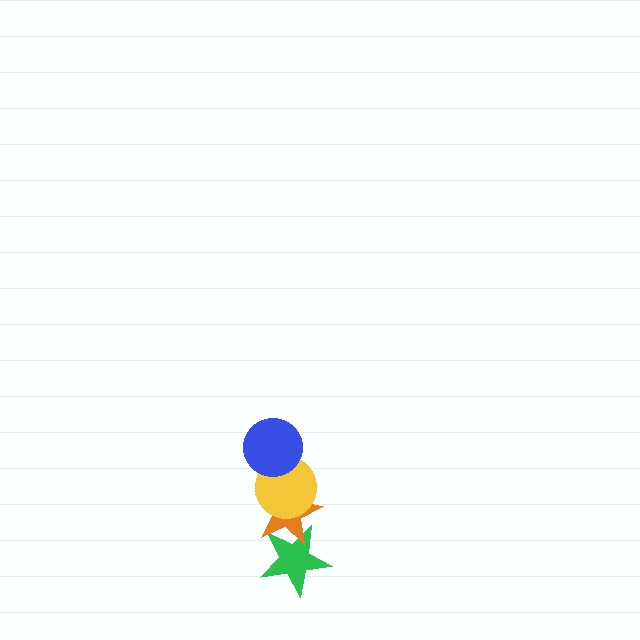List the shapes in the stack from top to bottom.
From top to bottom: the blue circle, the yellow circle, the orange star, the green star.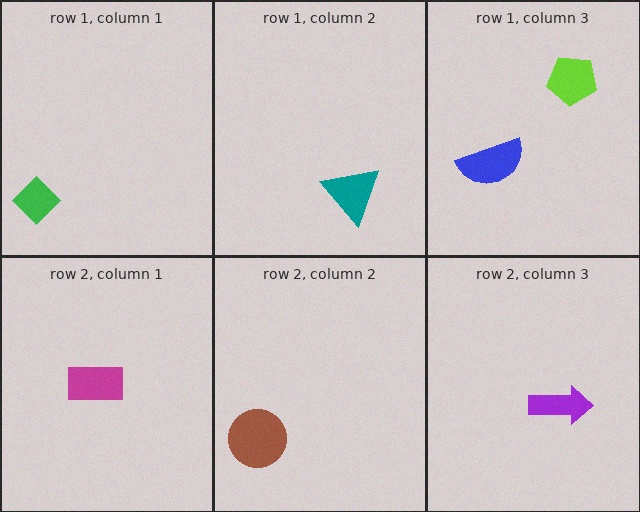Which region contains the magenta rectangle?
The row 2, column 1 region.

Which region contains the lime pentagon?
The row 1, column 3 region.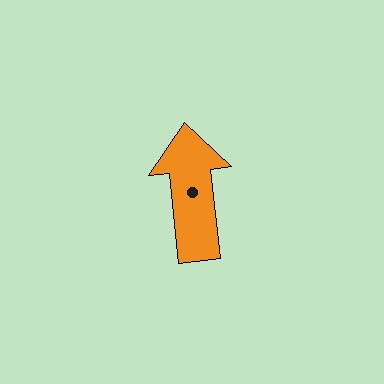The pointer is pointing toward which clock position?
Roughly 12 o'clock.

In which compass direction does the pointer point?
North.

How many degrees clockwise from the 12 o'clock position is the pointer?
Approximately 354 degrees.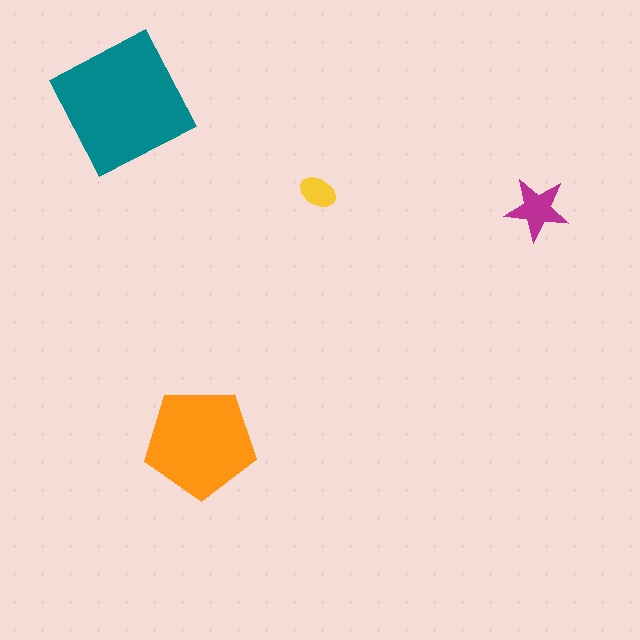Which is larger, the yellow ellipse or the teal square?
The teal square.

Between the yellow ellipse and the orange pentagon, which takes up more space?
The orange pentagon.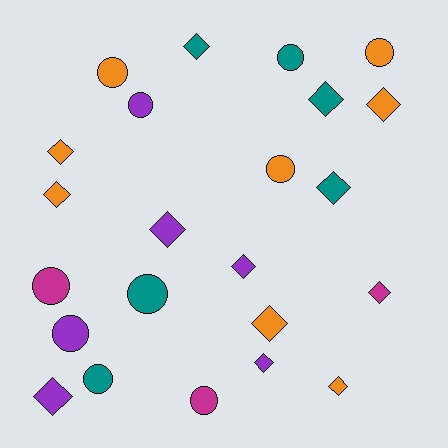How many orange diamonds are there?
There are 5 orange diamonds.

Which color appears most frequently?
Orange, with 8 objects.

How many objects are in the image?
There are 23 objects.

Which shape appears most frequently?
Diamond, with 13 objects.